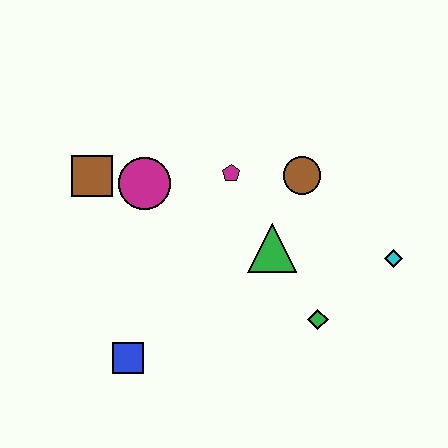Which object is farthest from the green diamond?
The brown square is farthest from the green diamond.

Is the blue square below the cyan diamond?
Yes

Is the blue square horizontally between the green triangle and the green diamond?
No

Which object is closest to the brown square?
The magenta circle is closest to the brown square.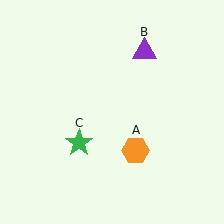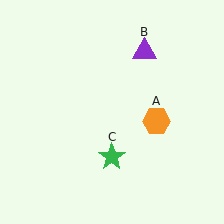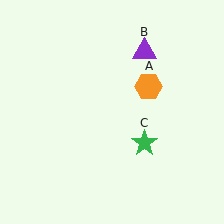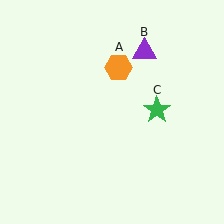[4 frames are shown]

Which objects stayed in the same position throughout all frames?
Purple triangle (object B) remained stationary.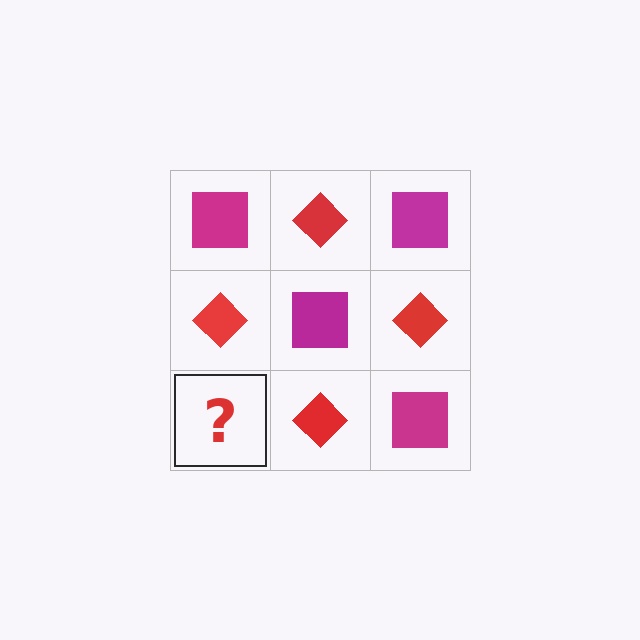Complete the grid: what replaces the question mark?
The question mark should be replaced with a magenta square.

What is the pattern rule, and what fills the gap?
The rule is that it alternates magenta square and red diamond in a checkerboard pattern. The gap should be filled with a magenta square.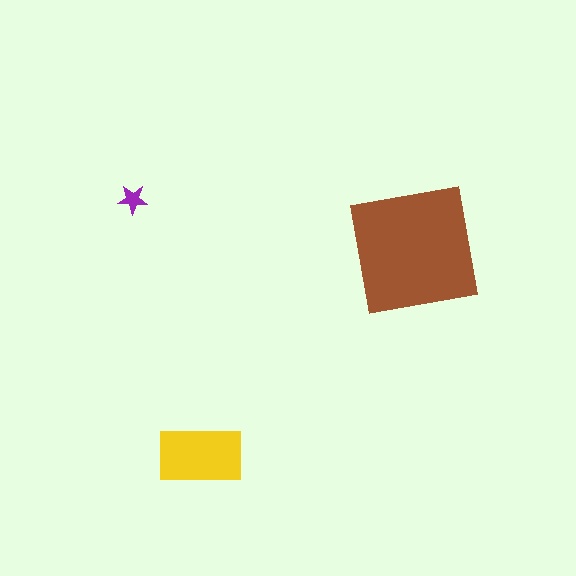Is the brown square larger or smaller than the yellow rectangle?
Larger.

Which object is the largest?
The brown square.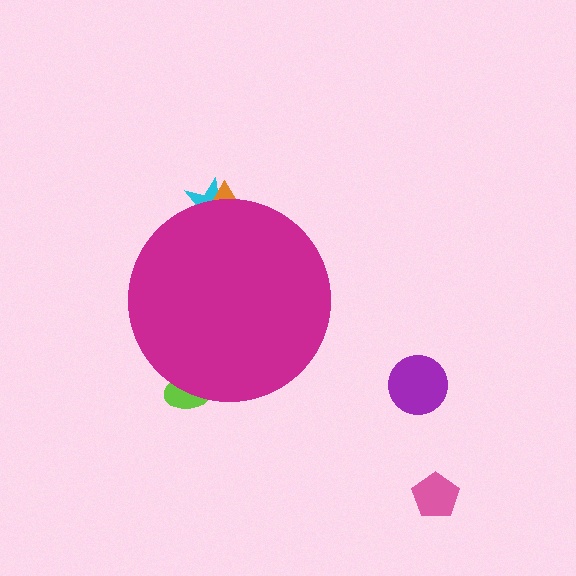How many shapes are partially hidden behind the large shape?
3 shapes are partially hidden.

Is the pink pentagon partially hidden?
No, the pink pentagon is fully visible.